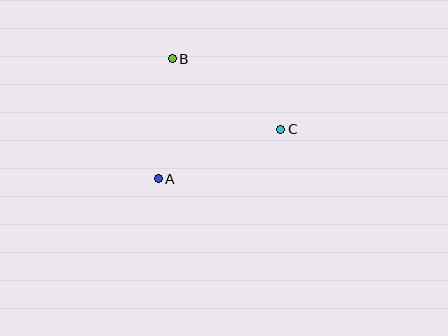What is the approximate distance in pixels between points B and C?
The distance between B and C is approximately 129 pixels.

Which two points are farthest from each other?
Points A and C are farthest from each other.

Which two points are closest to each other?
Points A and B are closest to each other.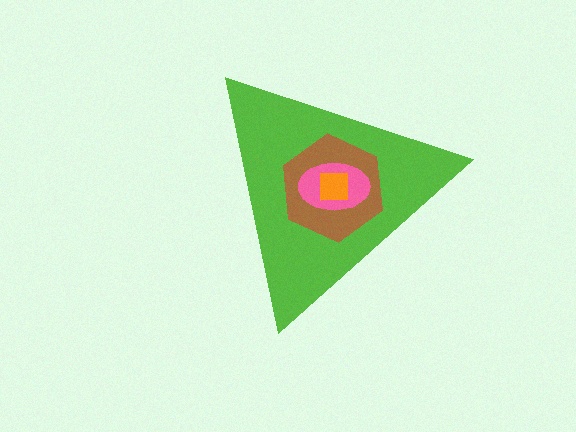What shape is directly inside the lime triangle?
The brown hexagon.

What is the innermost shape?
The orange square.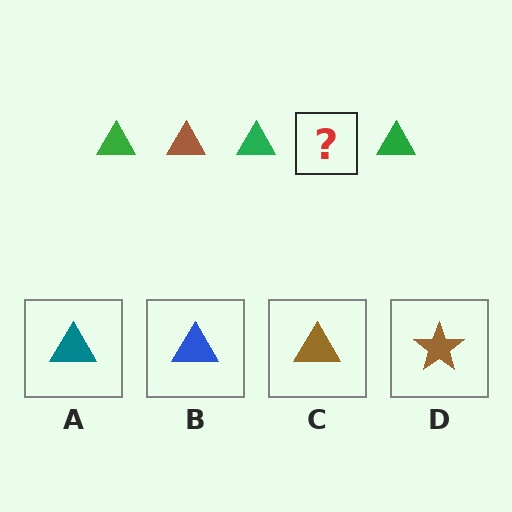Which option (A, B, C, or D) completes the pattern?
C.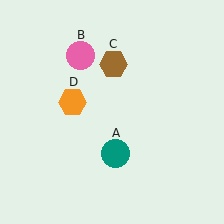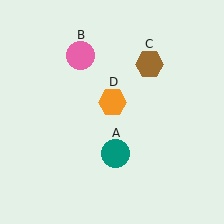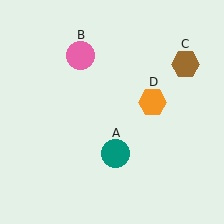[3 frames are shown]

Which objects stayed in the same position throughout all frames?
Teal circle (object A) and pink circle (object B) remained stationary.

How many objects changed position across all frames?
2 objects changed position: brown hexagon (object C), orange hexagon (object D).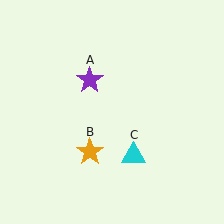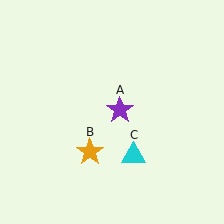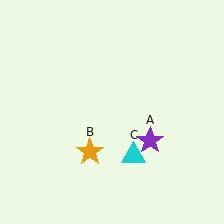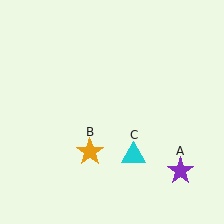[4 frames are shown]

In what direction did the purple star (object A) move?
The purple star (object A) moved down and to the right.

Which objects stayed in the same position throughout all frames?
Orange star (object B) and cyan triangle (object C) remained stationary.